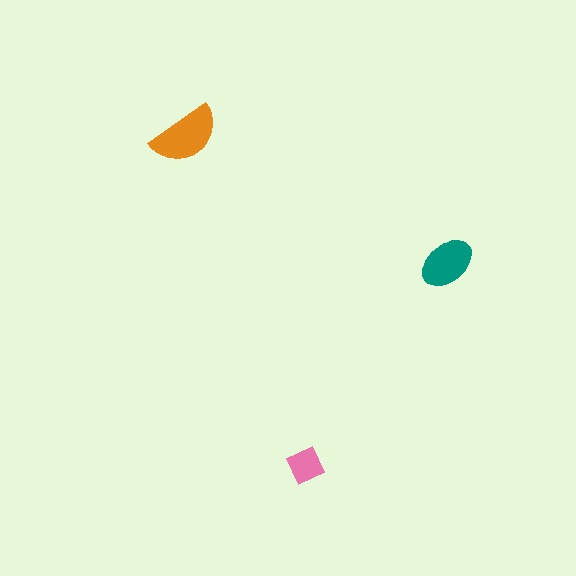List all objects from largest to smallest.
The orange semicircle, the teal ellipse, the pink diamond.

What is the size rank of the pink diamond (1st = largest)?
3rd.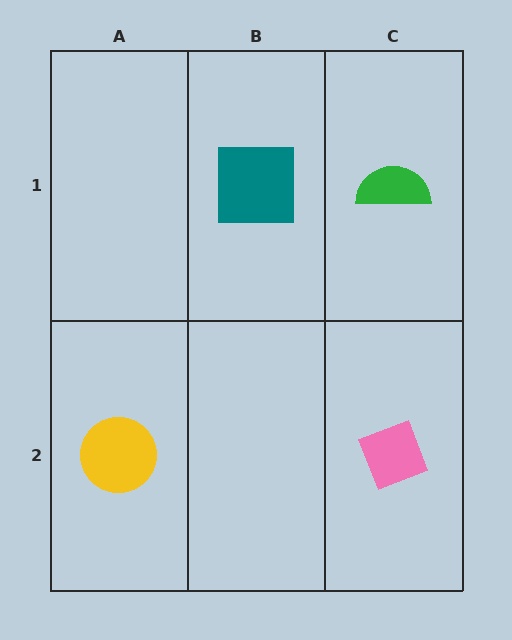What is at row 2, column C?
A pink diamond.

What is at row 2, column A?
A yellow circle.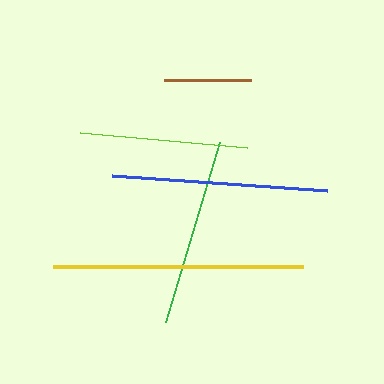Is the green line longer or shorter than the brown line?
The green line is longer than the brown line.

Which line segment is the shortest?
The brown line is the shortest at approximately 86 pixels.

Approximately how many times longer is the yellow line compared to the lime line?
The yellow line is approximately 1.5 times the length of the lime line.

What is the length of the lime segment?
The lime segment is approximately 167 pixels long.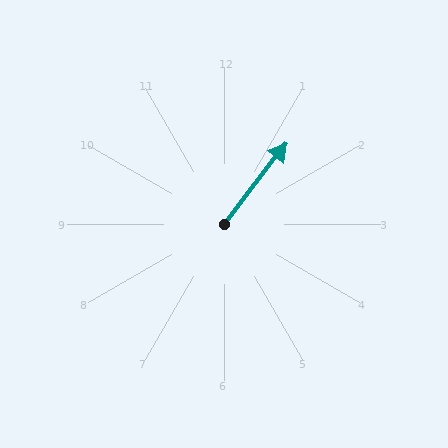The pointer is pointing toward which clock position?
Roughly 1 o'clock.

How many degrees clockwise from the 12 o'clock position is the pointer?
Approximately 37 degrees.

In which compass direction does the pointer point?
Northeast.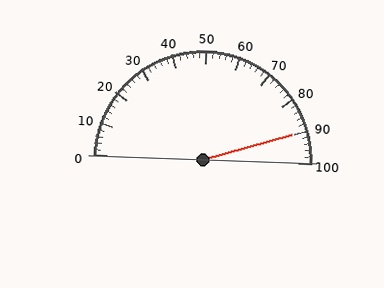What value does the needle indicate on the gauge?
The needle indicates approximately 90.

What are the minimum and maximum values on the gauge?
The gauge ranges from 0 to 100.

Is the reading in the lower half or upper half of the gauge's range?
The reading is in the upper half of the range (0 to 100).